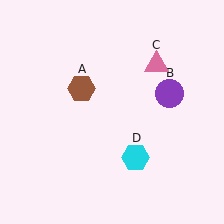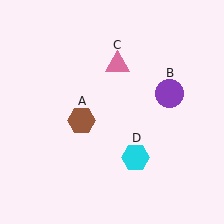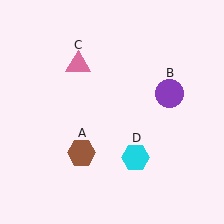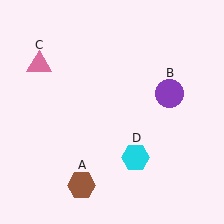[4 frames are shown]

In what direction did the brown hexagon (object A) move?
The brown hexagon (object A) moved down.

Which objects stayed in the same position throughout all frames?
Purple circle (object B) and cyan hexagon (object D) remained stationary.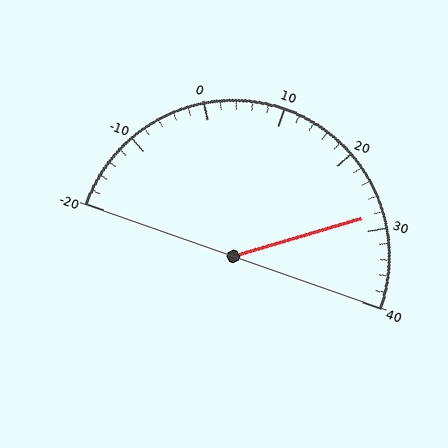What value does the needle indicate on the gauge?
The needle indicates approximately 28.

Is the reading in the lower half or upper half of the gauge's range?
The reading is in the upper half of the range (-20 to 40).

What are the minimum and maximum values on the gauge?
The gauge ranges from -20 to 40.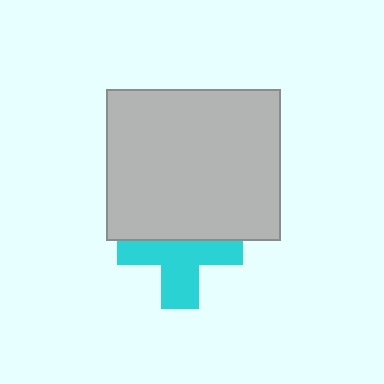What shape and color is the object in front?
The object in front is a light gray rectangle.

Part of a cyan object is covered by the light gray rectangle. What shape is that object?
It is a cross.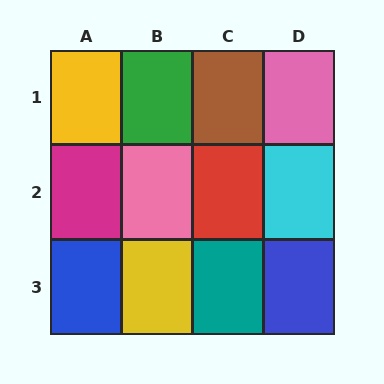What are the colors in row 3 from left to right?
Blue, yellow, teal, blue.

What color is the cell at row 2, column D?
Cyan.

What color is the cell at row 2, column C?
Red.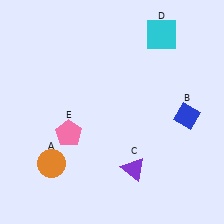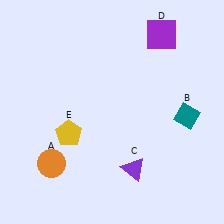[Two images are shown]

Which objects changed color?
B changed from blue to teal. D changed from cyan to purple. E changed from pink to yellow.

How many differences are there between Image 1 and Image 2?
There are 3 differences between the two images.